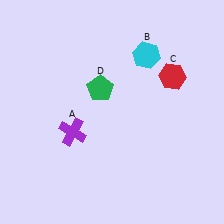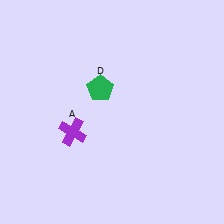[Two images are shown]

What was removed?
The cyan hexagon (B), the red hexagon (C) were removed in Image 2.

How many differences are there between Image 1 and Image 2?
There are 2 differences between the two images.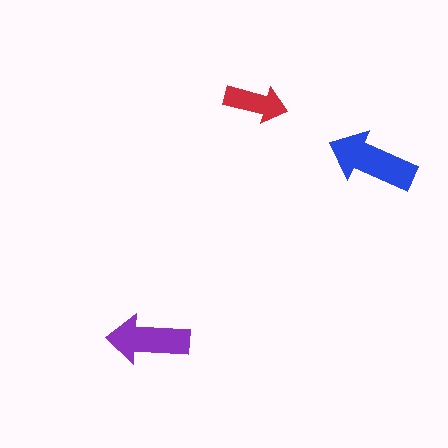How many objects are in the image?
There are 3 objects in the image.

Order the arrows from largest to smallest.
the blue one, the purple one, the red one.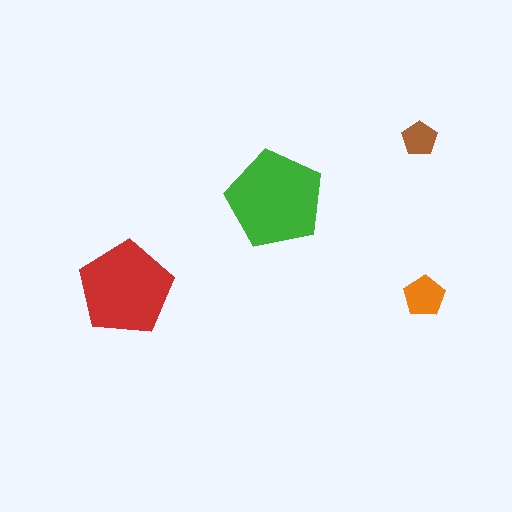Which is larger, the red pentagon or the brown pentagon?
The red one.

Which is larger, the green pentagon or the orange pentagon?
The green one.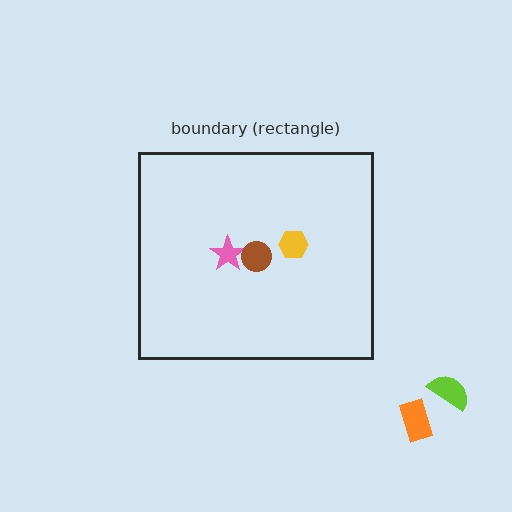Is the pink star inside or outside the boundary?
Inside.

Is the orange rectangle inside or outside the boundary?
Outside.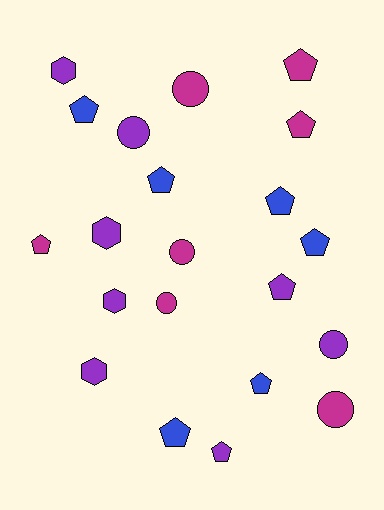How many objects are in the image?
There are 21 objects.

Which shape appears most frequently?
Pentagon, with 11 objects.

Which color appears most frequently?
Purple, with 8 objects.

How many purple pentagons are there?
There are 2 purple pentagons.